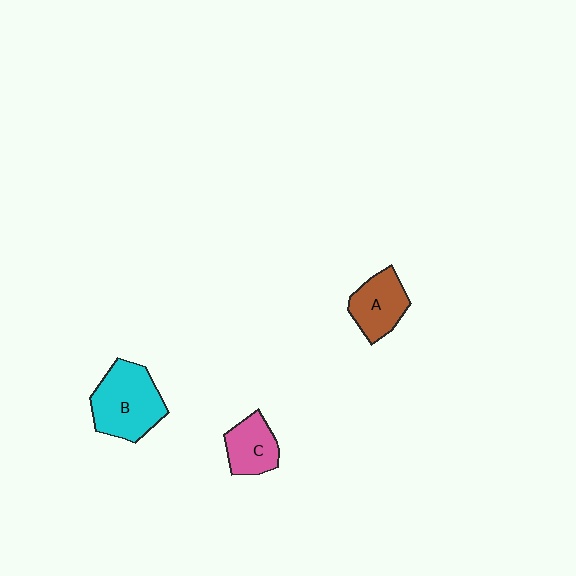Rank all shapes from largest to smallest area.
From largest to smallest: B (cyan), A (brown), C (pink).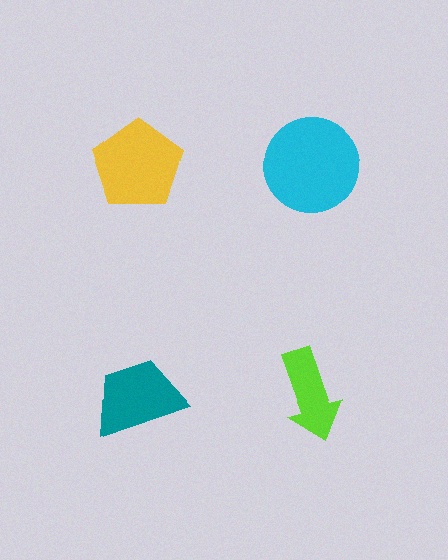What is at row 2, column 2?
A lime arrow.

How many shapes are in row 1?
2 shapes.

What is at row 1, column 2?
A cyan circle.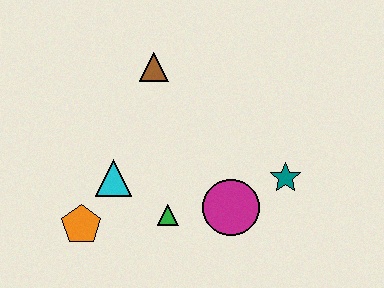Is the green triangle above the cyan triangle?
No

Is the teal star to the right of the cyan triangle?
Yes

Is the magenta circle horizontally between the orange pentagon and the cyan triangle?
No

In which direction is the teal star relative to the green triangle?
The teal star is to the right of the green triangle.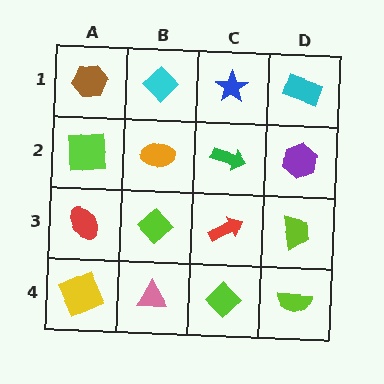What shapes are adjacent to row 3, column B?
An orange ellipse (row 2, column B), a pink triangle (row 4, column B), a red ellipse (row 3, column A), a red arrow (row 3, column C).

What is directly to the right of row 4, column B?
A lime diamond.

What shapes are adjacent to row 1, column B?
An orange ellipse (row 2, column B), a brown hexagon (row 1, column A), a blue star (row 1, column C).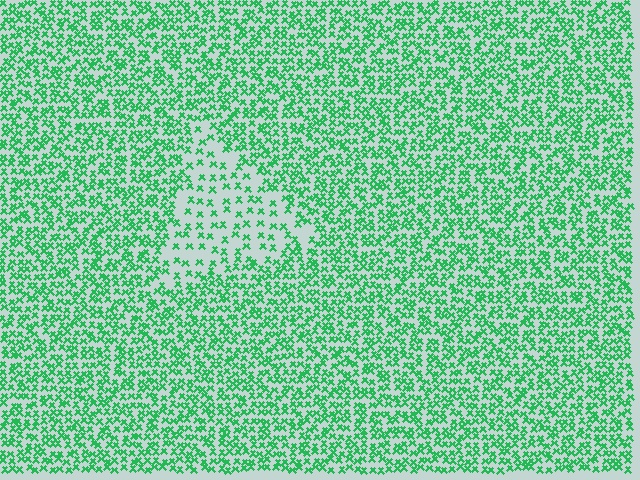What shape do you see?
I see a triangle.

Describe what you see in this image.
The image contains small green elements arranged at two different densities. A triangle-shaped region is visible where the elements are less densely packed than the surrounding area.